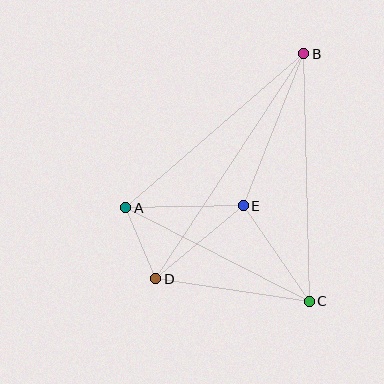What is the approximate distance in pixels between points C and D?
The distance between C and D is approximately 155 pixels.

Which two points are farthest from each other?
Points B and D are farthest from each other.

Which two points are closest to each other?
Points A and D are closest to each other.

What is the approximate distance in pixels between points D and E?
The distance between D and E is approximately 114 pixels.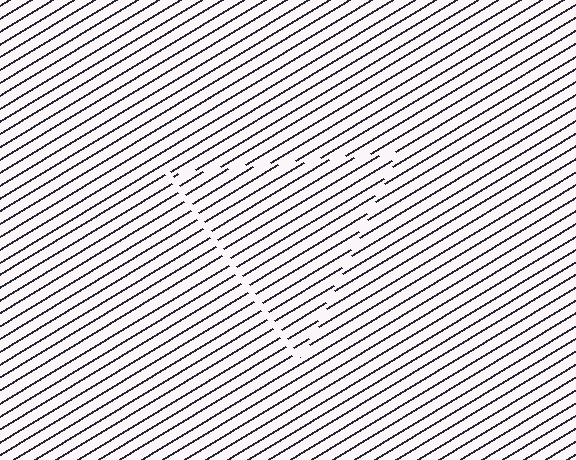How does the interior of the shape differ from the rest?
The interior of the shape contains the same grating, shifted by half a period — the contour is defined by the phase discontinuity where line-ends from the inner and outer gratings abut.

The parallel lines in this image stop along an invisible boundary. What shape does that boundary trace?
An illusory triangle. The interior of the shape contains the same grating, shifted by half a period — the contour is defined by the phase discontinuity where line-ends from the inner and outer gratings abut.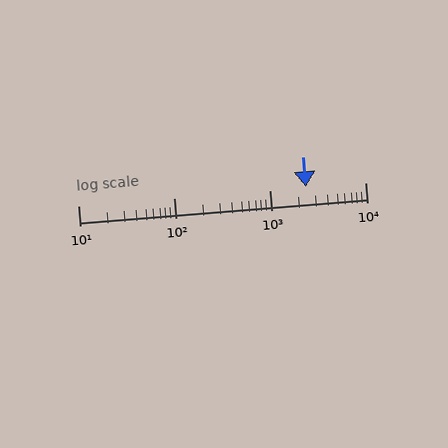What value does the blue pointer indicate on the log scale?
The pointer indicates approximately 2400.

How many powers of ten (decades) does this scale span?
The scale spans 3 decades, from 10 to 10000.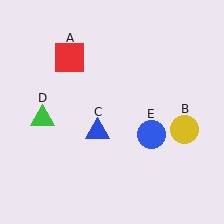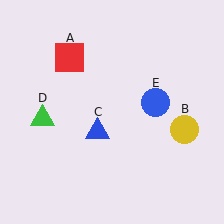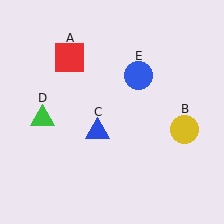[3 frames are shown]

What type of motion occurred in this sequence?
The blue circle (object E) rotated counterclockwise around the center of the scene.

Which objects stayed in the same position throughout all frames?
Red square (object A) and yellow circle (object B) and blue triangle (object C) and green triangle (object D) remained stationary.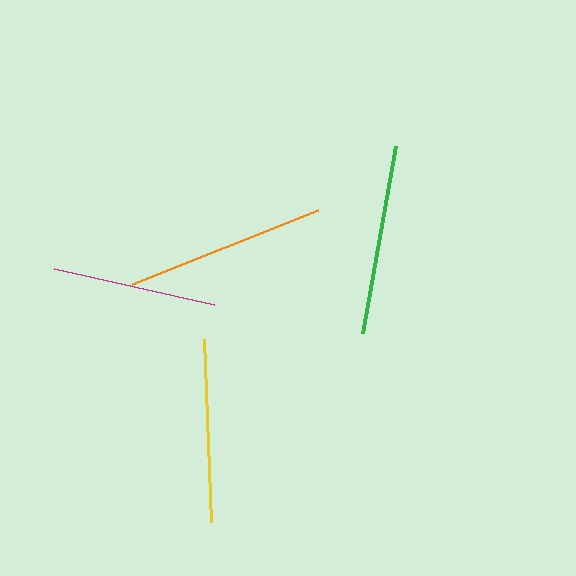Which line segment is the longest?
The orange line is the longest at approximately 201 pixels.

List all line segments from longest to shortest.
From longest to shortest: orange, green, yellow, magenta.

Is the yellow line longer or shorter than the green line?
The green line is longer than the yellow line.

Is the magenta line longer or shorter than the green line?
The green line is longer than the magenta line.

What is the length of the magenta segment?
The magenta segment is approximately 165 pixels long.